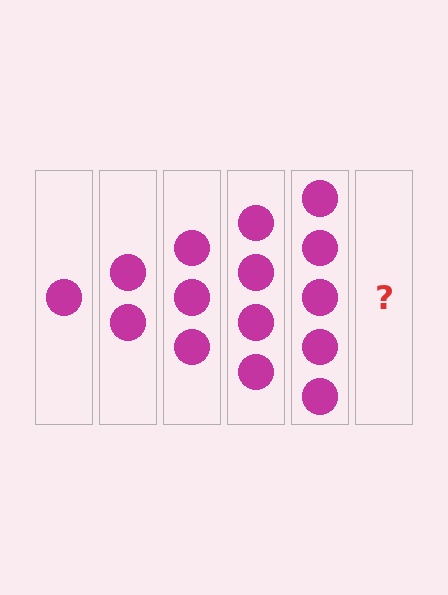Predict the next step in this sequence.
The next step is 6 circles.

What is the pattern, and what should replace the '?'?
The pattern is that each step adds one more circle. The '?' should be 6 circles.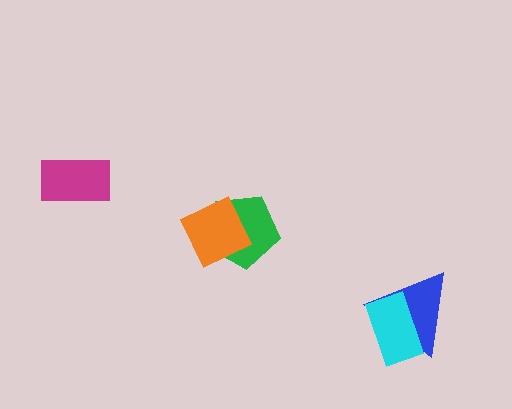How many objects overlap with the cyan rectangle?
1 object overlaps with the cyan rectangle.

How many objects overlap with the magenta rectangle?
0 objects overlap with the magenta rectangle.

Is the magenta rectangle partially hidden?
No, no other shape covers it.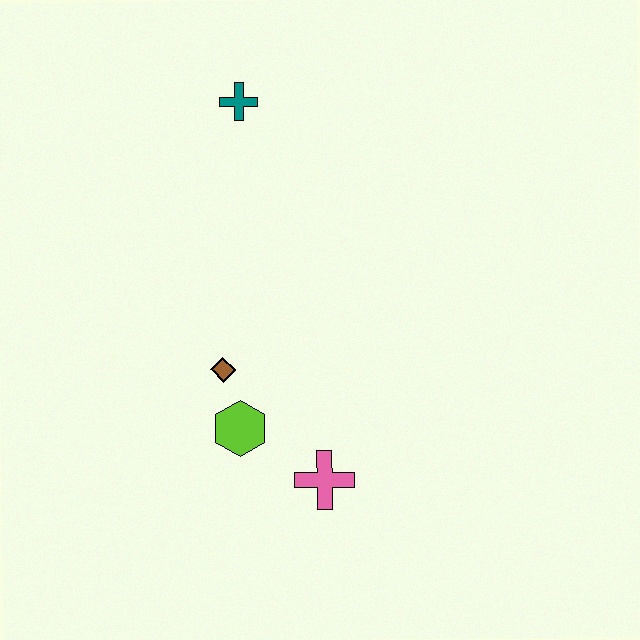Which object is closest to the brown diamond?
The lime hexagon is closest to the brown diamond.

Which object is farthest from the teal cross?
The pink cross is farthest from the teal cross.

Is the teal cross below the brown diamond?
No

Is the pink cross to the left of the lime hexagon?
No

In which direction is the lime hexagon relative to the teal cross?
The lime hexagon is below the teal cross.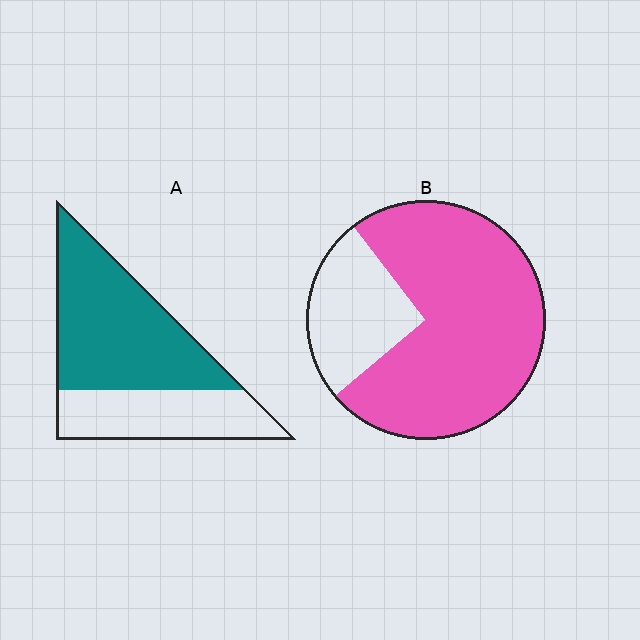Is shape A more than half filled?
Yes.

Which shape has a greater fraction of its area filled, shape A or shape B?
Shape B.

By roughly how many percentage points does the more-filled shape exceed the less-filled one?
By roughly 10 percentage points (B over A).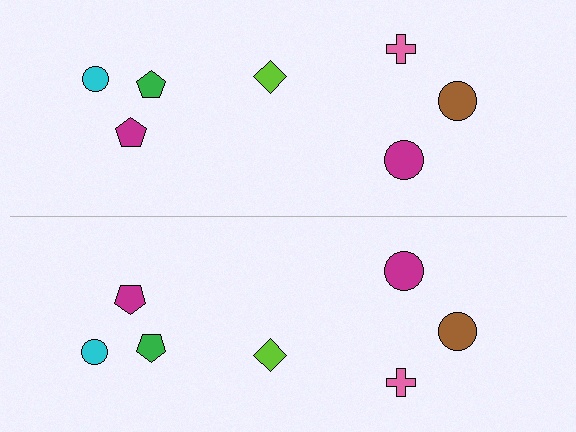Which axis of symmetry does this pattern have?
The pattern has a horizontal axis of symmetry running through the center of the image.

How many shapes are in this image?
There are 14 shapes in this image.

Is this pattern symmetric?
Yes, this pattern has bilateral (reflection) symmetry.